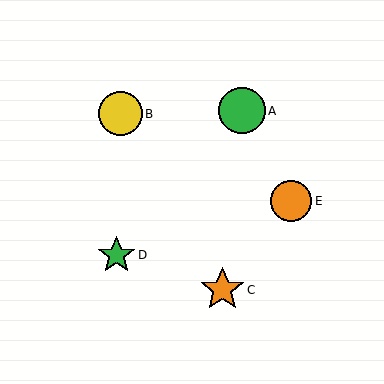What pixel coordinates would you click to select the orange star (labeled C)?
Click at (222, 290) to select the orange star C.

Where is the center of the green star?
The center of the green star is at (117, 255).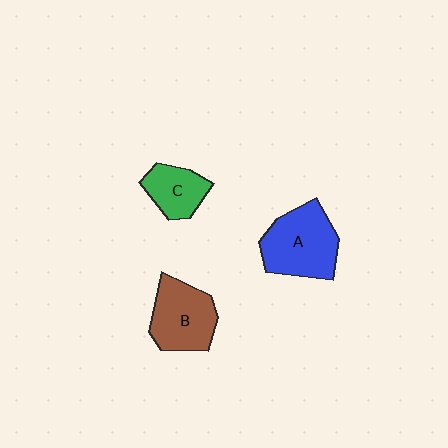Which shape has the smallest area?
Shape C (green).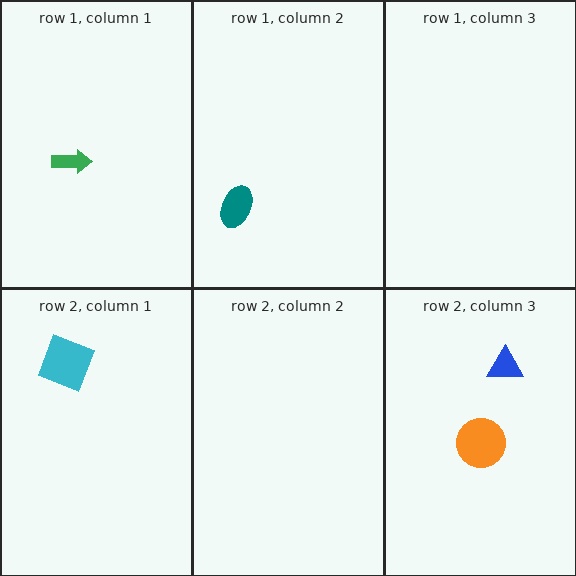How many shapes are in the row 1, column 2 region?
1.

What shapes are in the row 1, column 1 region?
The green arrow.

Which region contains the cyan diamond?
The row 2, column 1 region.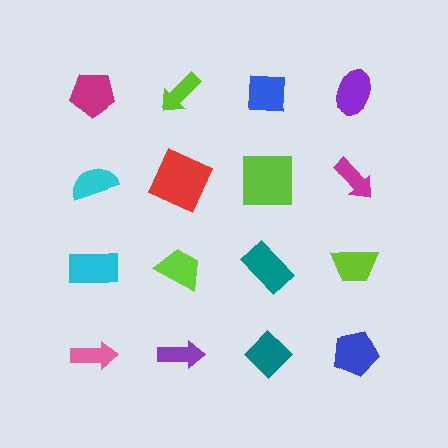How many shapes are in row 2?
4 shapes.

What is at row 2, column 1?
A cyan semicircle.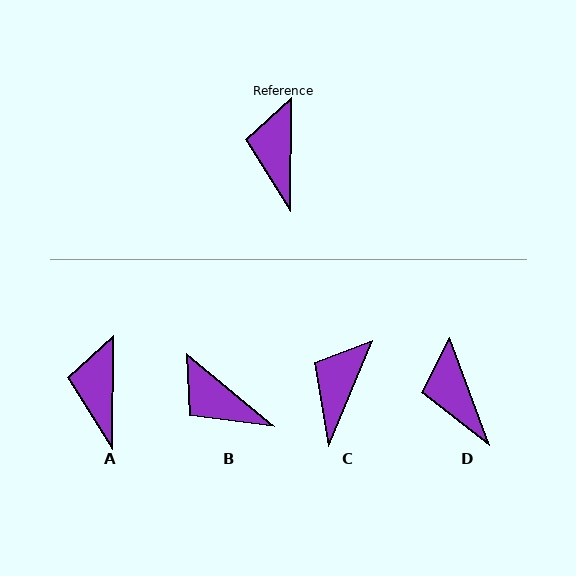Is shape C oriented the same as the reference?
No, it is off by about 22 degrees.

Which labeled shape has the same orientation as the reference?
A.